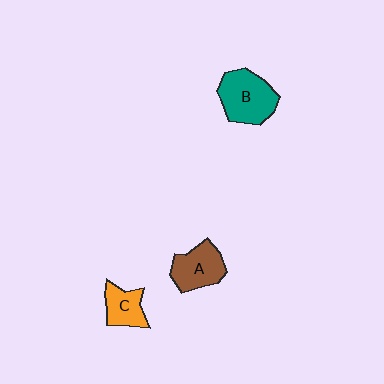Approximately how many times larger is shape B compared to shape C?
Approximately 1.7 times.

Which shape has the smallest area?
Shape C (orange).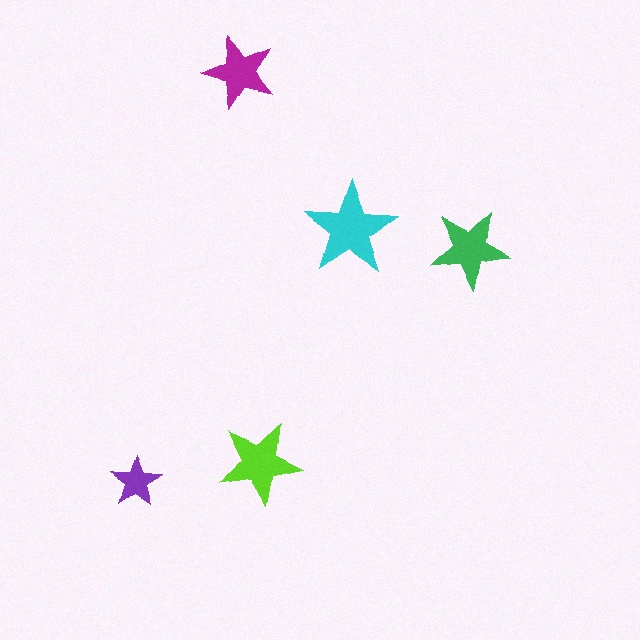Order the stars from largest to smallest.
the cyan one, the lime one, the green one, the magenta one, the purple one.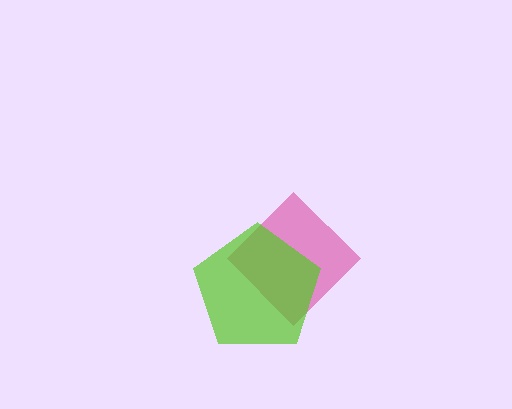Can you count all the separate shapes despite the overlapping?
Yes, there are 2 separate shapes.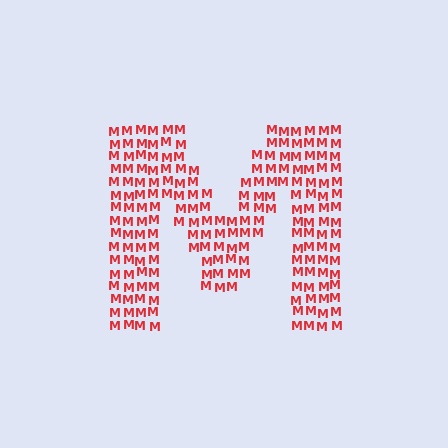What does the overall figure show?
The overall figure shows the letter M.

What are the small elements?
The small elements are letter M's.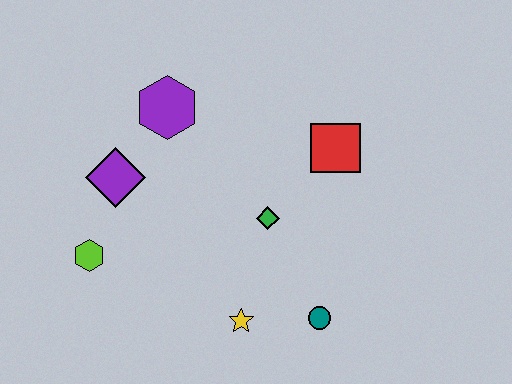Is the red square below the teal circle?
No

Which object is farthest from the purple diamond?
The teal circle is farthest from the purple diamond.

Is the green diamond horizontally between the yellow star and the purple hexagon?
No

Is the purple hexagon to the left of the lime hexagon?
No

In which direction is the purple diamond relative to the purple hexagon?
The purple diamond is below the purple hexagon.